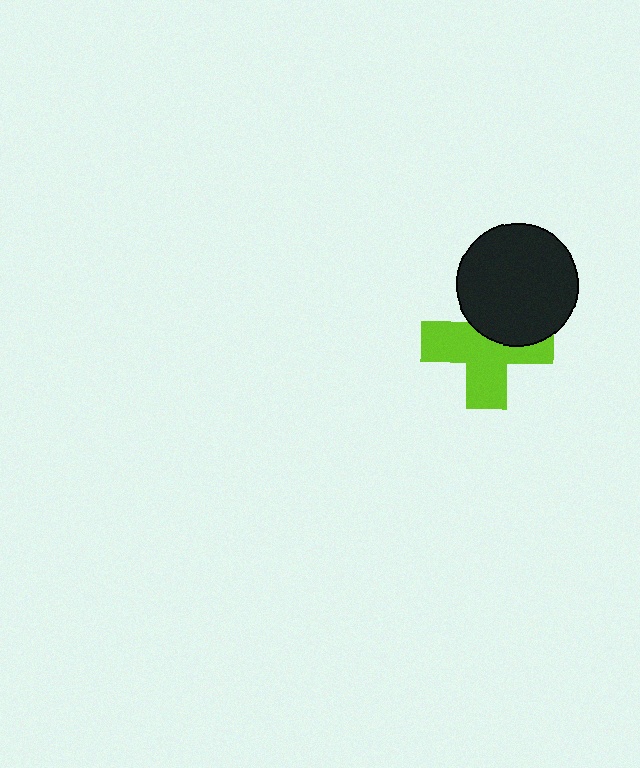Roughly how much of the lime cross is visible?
About half of it is visible (roughly 63%).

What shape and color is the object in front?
The object in front is a black circle.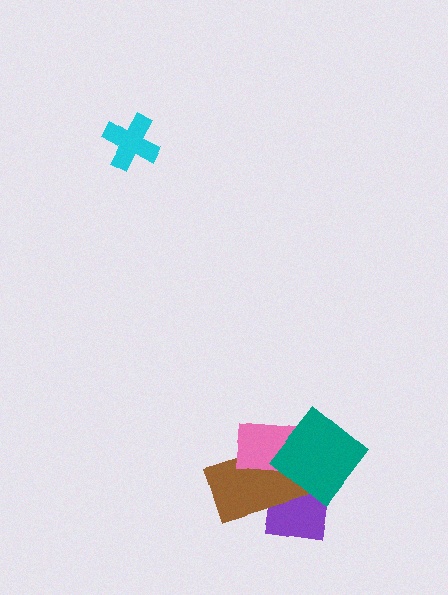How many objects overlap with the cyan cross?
0 objects overlap with the cyan cross.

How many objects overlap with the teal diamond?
3 objects overlap with the teal diamond.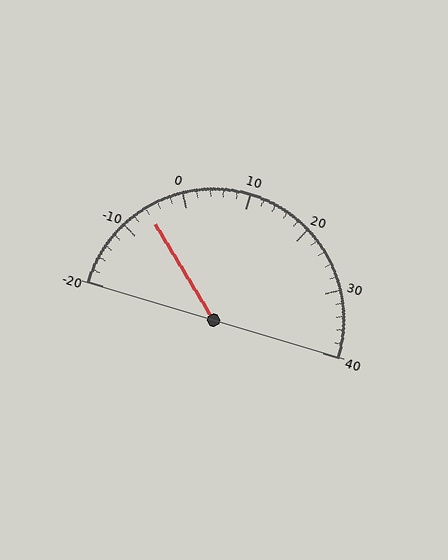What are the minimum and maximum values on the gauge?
The gauge ranges from -20 to 40.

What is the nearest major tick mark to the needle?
The nearest major tick mark is -10.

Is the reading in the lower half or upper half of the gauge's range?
The reading is in the lower half of the range (-20 to 40).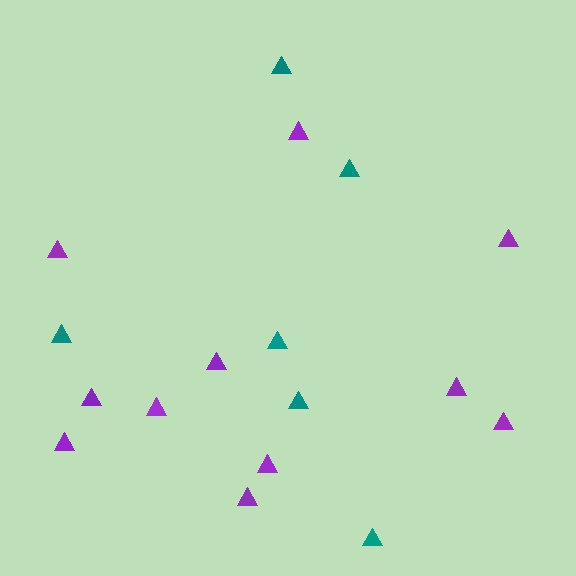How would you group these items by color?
There are 2 groups: one group of teal triangles (6) and one group of purple triangles (11).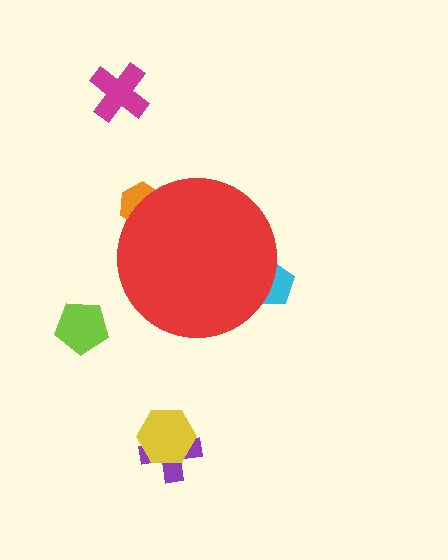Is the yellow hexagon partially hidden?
No, the yellow hexagon is fully visible.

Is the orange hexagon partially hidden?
Yes, the orange hexagon is partially hidden behind the red circle.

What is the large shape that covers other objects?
A red circle.